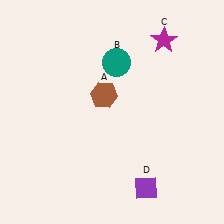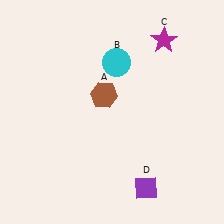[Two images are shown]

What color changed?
The circle (B) changed from teal in Image 1 to cyan in Image 2.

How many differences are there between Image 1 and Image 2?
There is 1 difference between the two images.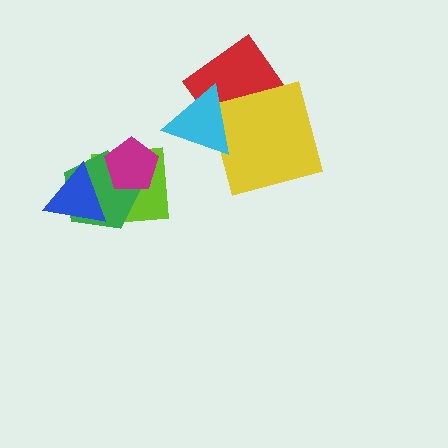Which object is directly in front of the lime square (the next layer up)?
The green pentagon is directly in front of the lime square.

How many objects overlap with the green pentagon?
3 objects overlap with the green pentagon.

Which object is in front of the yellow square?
The cyan triangle is in front of the yellow square.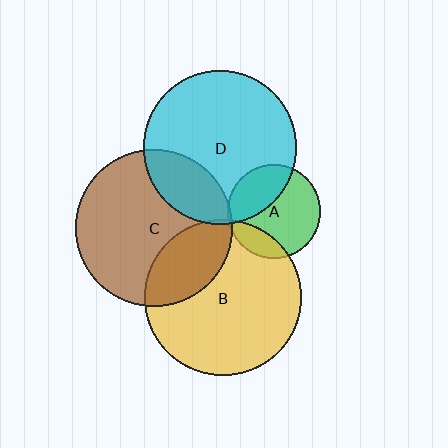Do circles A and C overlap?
Yes.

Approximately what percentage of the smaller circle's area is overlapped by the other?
Approximately 5%.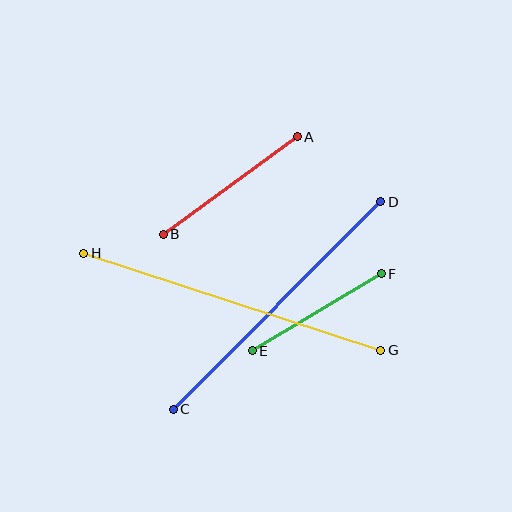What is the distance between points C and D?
The distance is approximately 293 pixels.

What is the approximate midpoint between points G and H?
The midpoint is at approximately (232, 302) pixels.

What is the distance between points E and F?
The distance is approximately 150 pixels.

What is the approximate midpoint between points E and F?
The midpoint is at approximately (317, 312) pixels.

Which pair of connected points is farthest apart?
Points G and H are farthest apart.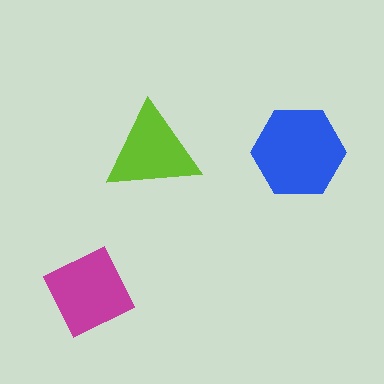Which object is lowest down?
The magenta diamond is bottommost.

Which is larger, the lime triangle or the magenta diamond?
The magenta diamond.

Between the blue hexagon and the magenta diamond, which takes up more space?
The blue hexagon.